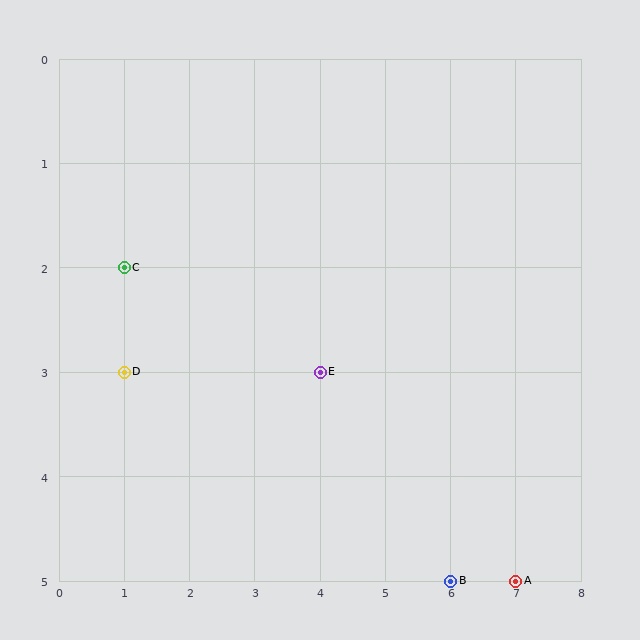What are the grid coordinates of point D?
Point D is at grid coordinates (1, 3).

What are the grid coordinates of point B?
Point B is at grid coordinates (6, 5).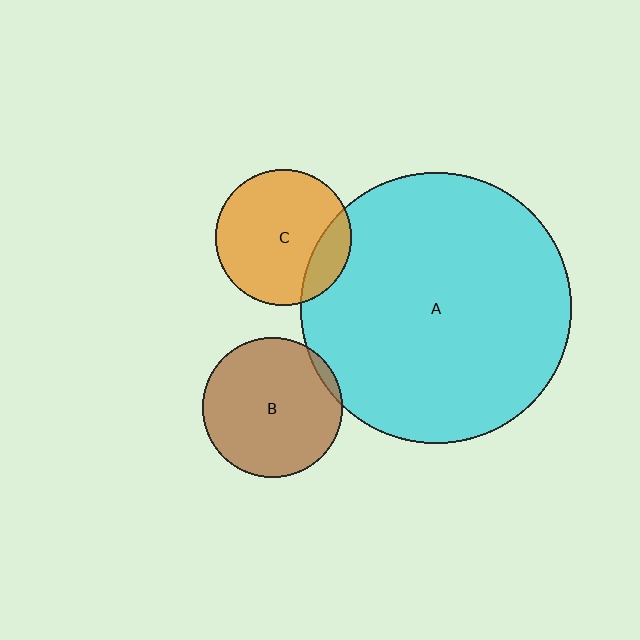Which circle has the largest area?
Circle A (cyan).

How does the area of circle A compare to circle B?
Approximately 3.7 times.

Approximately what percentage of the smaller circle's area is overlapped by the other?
Approximately 20%.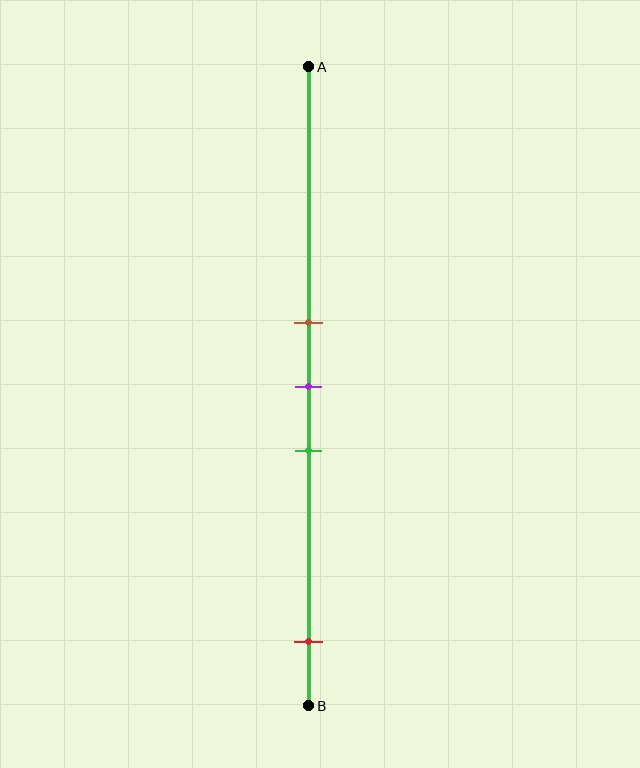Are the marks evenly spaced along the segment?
No, the marks are not evenly spaced.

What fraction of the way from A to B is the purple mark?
The purple mark is approximately 50% (0.5) of the way from A to B.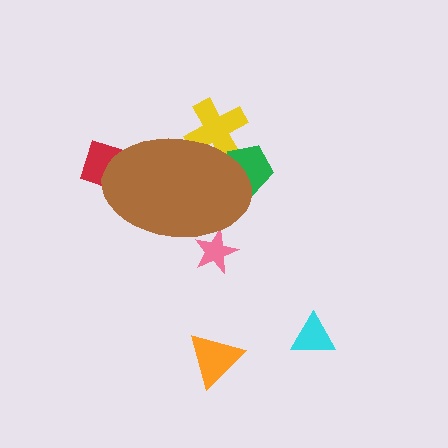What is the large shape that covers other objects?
A brown ellipse.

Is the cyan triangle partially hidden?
No, the cyan triangle is fully visible.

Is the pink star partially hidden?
Yes, the pink star is partially hidden behind the brown ellipse.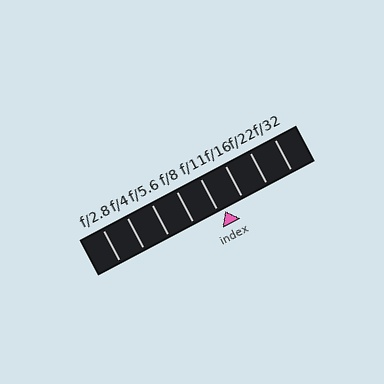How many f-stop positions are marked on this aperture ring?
There are 8 f-stop positions marked.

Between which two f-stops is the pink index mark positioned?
The index mark is between f/11 and f/16.